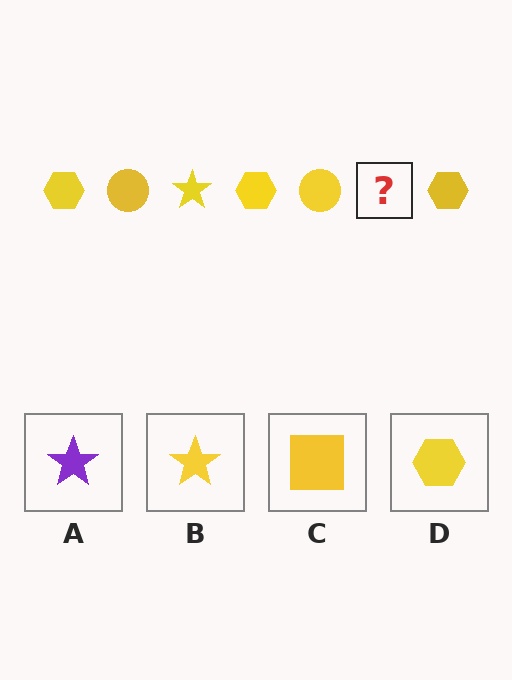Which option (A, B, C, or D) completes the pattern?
B.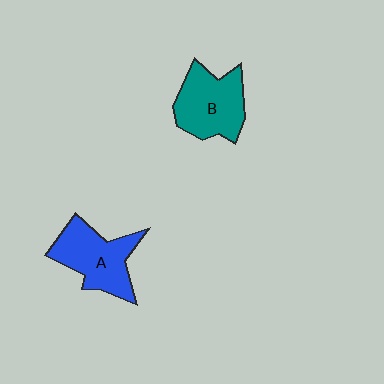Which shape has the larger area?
Shape A (blue).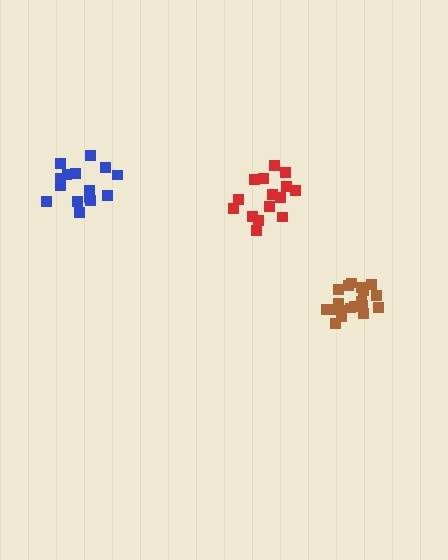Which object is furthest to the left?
The blue cluster is leftmost.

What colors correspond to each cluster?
The clusters are colored: red, brown, blue.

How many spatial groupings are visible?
There are 3 spatial groupings.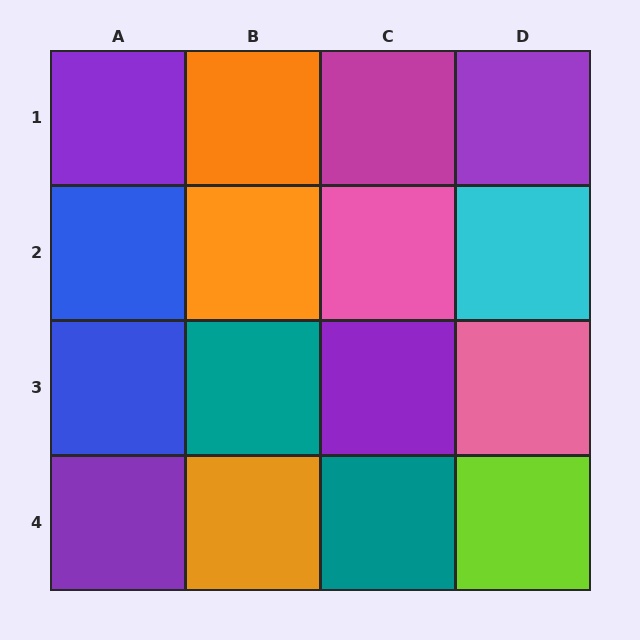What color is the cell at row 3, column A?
Blue.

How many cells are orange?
3 cells are orange.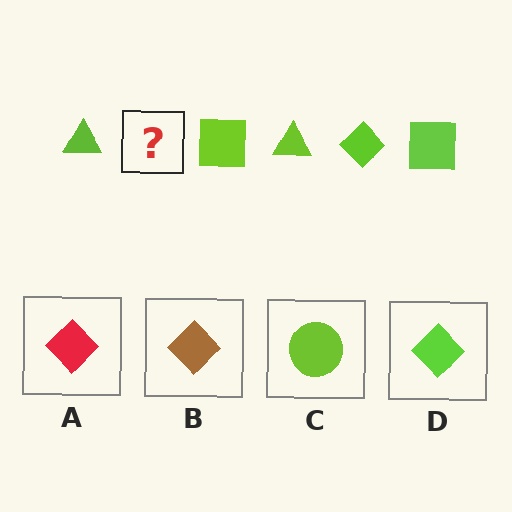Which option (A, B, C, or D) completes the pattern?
D.